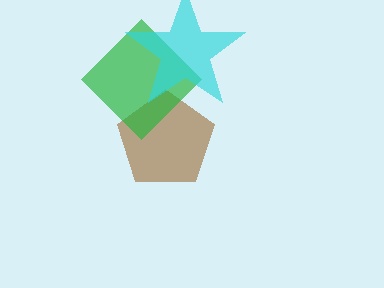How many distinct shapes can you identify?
There are 3 distinct shapes: a brown pentagon, a green diamond, a cyan star.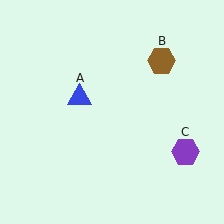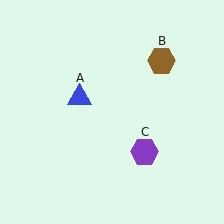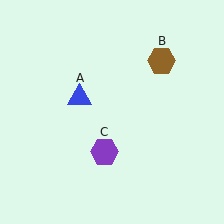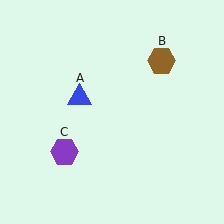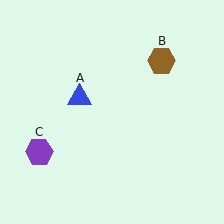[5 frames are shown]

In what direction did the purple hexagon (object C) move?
The purple hexagon (object C) moved left.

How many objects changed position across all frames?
1 object changed position: purple hexagon (object C).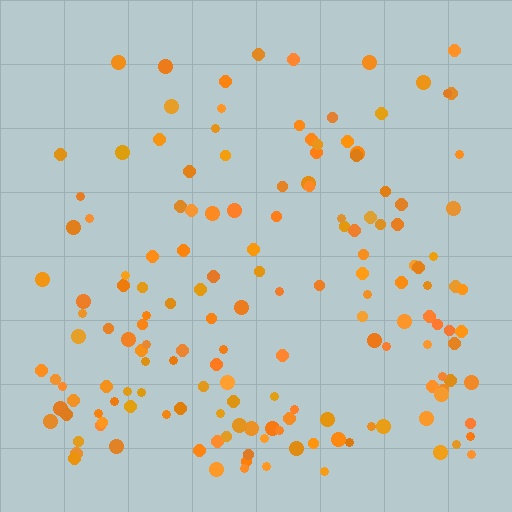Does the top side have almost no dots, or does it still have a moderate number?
Still a moderate number, just noticeably fewer than the bottom.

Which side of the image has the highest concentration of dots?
The bottom.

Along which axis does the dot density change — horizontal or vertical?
Vertical.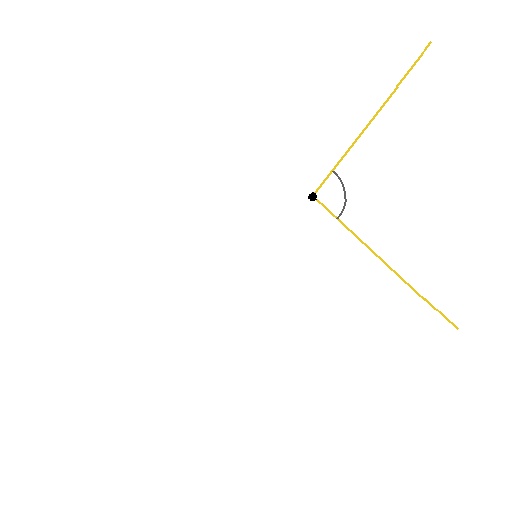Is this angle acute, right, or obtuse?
It is obtuse.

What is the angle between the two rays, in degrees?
Approximately 95 degrees.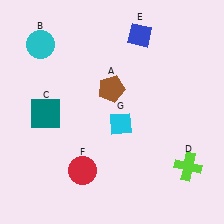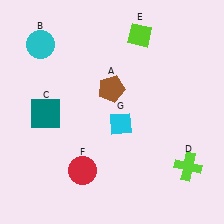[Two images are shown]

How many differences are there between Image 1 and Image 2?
There is 1 difference between the two images.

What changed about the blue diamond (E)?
In Image 1, E is blue. In Image 2, it changed to lime.